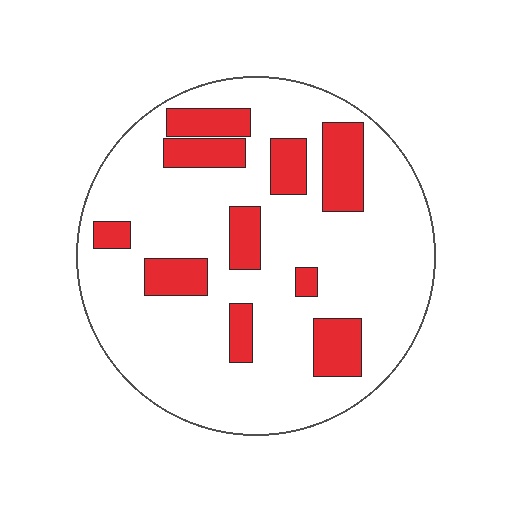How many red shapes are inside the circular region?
10.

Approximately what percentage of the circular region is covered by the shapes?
Approximately 20%.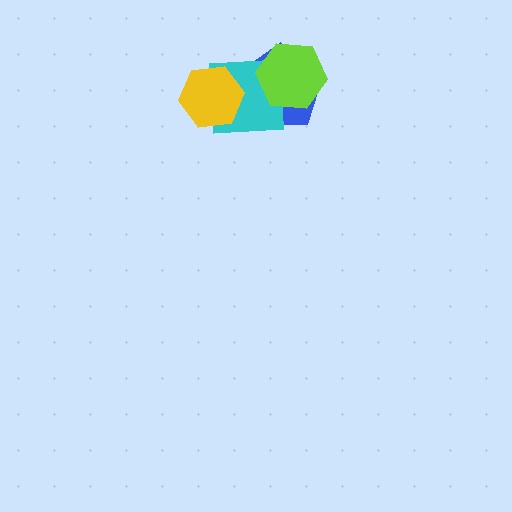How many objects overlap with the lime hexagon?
2 objects overlap with the lime hexagon.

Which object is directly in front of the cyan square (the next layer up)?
The yellow hexagon is directly in front of the cyan square.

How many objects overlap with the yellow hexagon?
2 objects overlap with the yellow hexagon.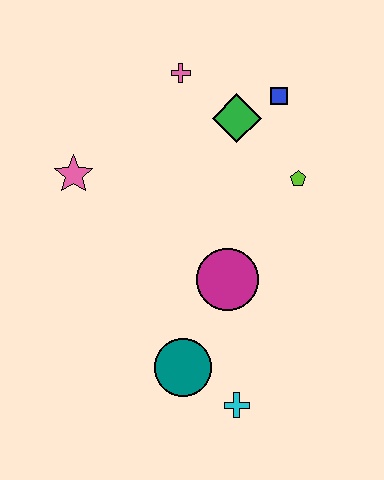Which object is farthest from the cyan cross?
The pink cross is farthest from the cyan cross.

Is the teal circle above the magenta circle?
No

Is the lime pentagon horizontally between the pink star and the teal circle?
No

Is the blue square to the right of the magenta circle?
Yes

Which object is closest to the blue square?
The green diamond is closest to the blue square.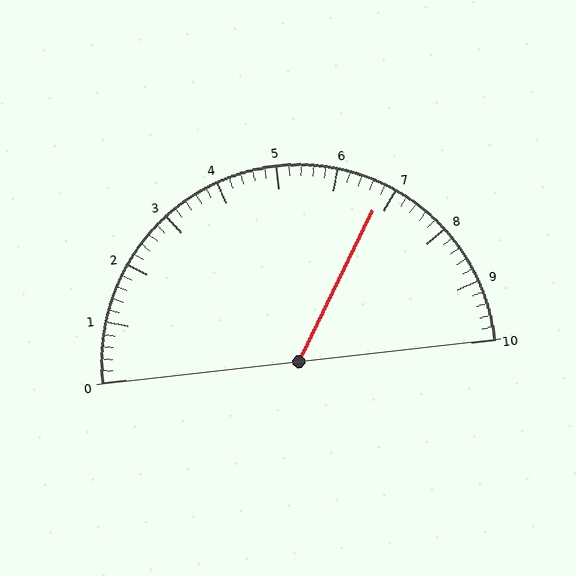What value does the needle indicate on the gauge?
The needle indicates approximately 6.8.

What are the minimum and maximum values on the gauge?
The gauge ranges from 0 to 10.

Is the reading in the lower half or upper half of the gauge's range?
The reading is in the upper half of the range (0 to 10).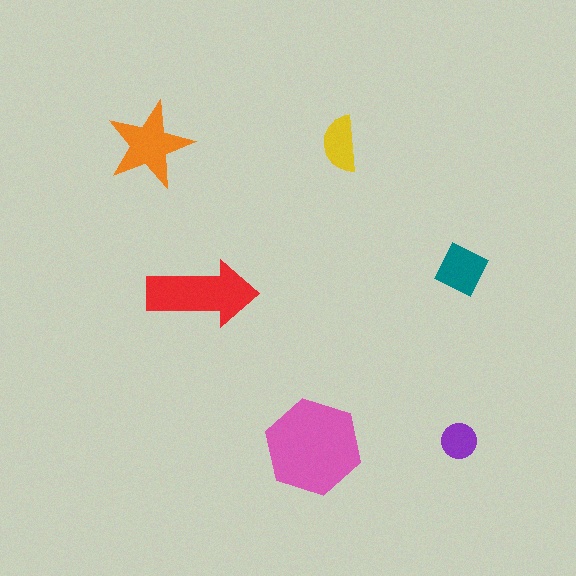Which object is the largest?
The pink hexagon.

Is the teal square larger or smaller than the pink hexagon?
Smaller.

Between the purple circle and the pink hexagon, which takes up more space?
The pink hexagon.